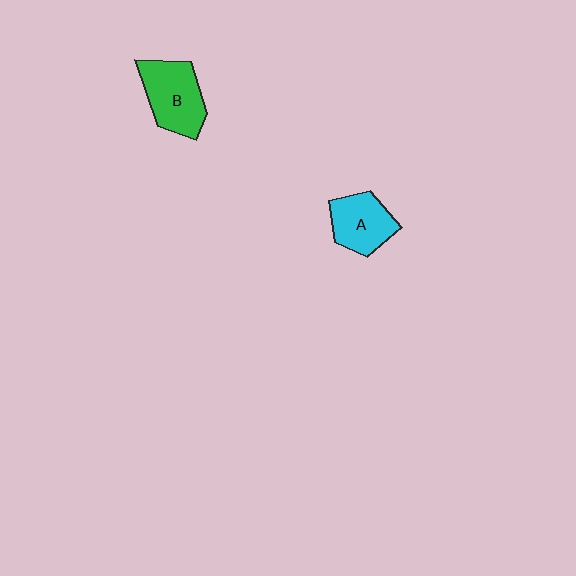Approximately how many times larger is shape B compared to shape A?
Approximately 1.2 times.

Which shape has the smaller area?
Shape A (cyan).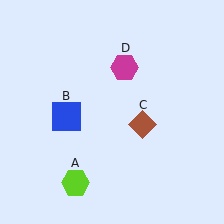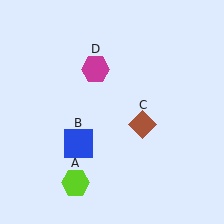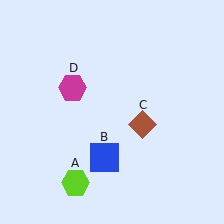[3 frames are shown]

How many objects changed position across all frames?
2 objects changed position: blue square (object B), magenta hexagon (object D).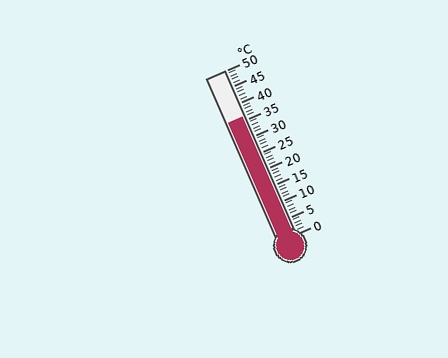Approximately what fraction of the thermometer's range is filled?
The thermometer is filled to approximately 70% of its range.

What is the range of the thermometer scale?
The thermometer scale ranges from 0°C to 50°C.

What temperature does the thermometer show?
The thermometer shows approximately 36°C.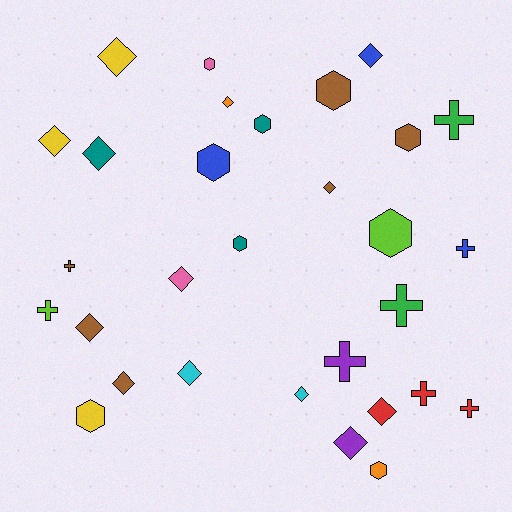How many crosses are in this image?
There are 8 crosses.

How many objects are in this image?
There are 30 objects.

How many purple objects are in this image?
There are 2 purple objects.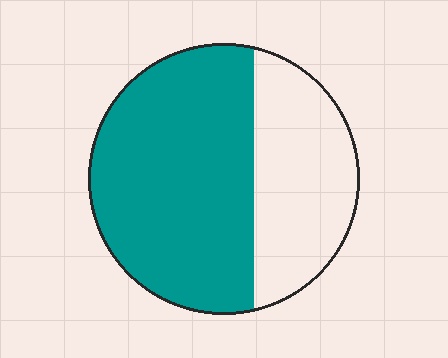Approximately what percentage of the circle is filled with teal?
Approximately 65%.